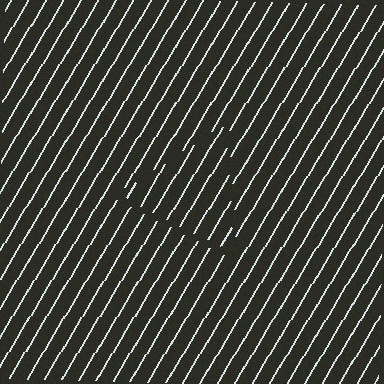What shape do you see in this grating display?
An illusory triangle. The interior of the shape contains the same grating, shifted by half a period — the contour is defined by the phase discontinuity where line-ends from the inner and outer gratings abut.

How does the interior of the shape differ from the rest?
The interior of the shape contains the same grating, shifted by half a period — the contour is defined by the phase discontinuity where line-ends from the inner and outer gratings abut.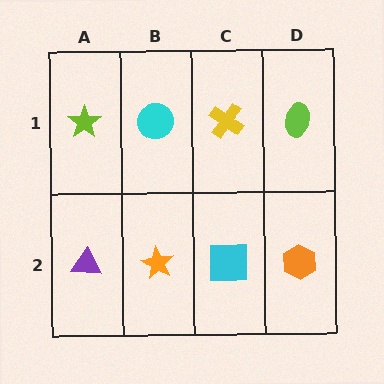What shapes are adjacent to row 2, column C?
A yellow cross (row 1, column C), an orange star (row 2, column B), an orange hexagon (row 2, column D).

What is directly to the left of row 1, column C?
A cyan circle.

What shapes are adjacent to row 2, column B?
A cyan circle (row 1, column B), a purple triangle (row 2, column A), a cyan square (row 2, column C).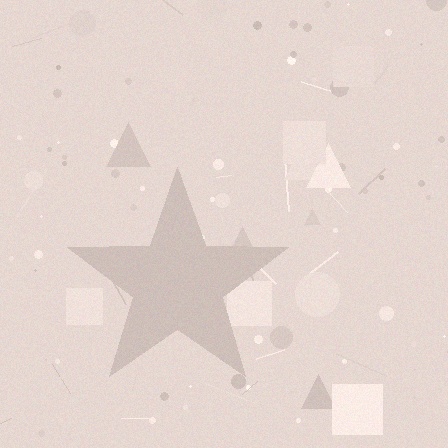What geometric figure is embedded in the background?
A star is embedded in the background.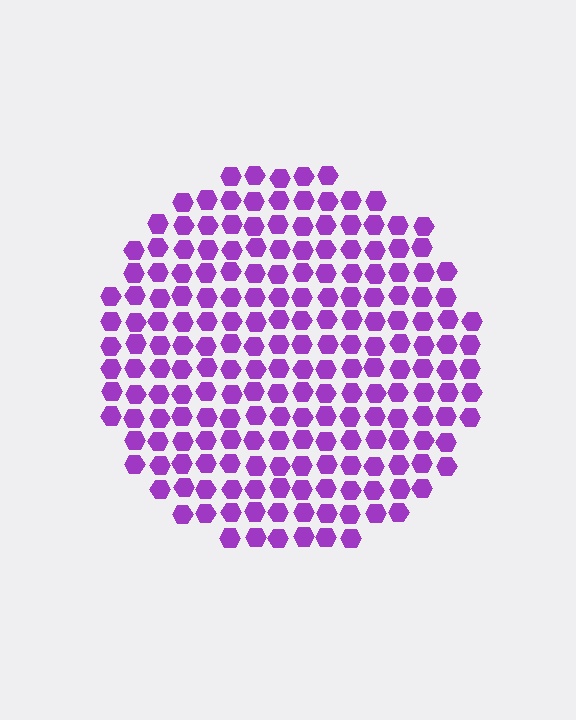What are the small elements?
The small elements are hexagons.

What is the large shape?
The large shape is a circle.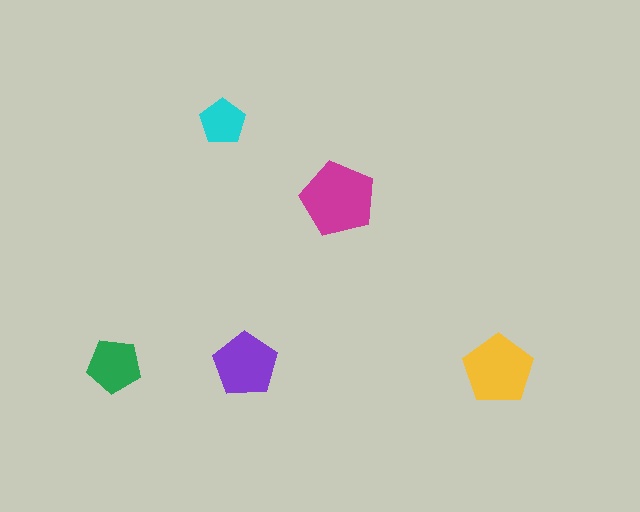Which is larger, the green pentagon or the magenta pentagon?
The magenta one.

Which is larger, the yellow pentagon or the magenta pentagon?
The magenta one.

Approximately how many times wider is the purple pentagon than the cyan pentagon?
About 1.5 times wider.